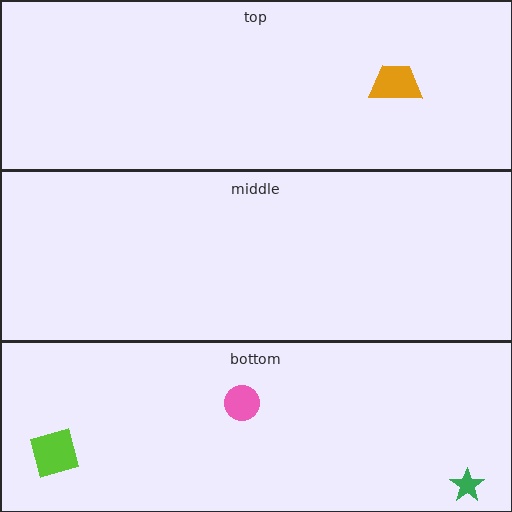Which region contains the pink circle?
The bottom region.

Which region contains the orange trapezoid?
The top region.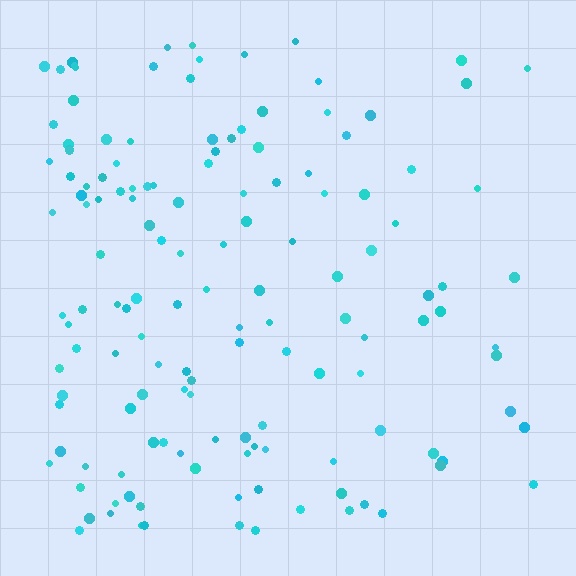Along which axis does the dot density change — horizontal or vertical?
Horizontal.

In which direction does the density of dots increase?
From right to left, with the left side densest.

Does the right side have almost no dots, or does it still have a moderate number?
Still a moderate number, just noticeably fewer than the left.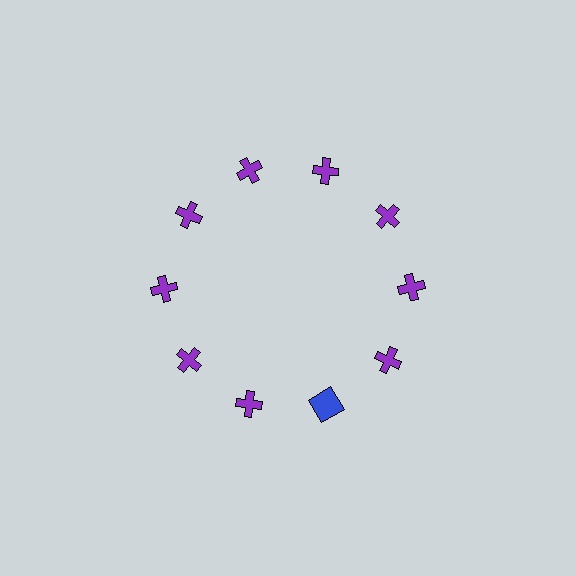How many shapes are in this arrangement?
There are 10 shapes arranged in a ring pattern.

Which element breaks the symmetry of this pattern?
The blue square at roughly the 5 o'clock position breaks the symmetry. All other shapes are purple crosses.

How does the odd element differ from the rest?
It differs in both color (blue instead of purple) and shape (square instead of cross).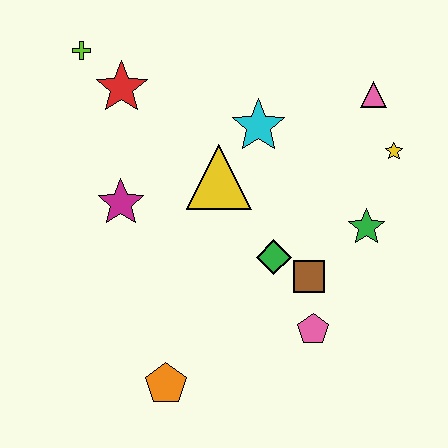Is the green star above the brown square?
Yes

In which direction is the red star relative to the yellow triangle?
The red star is to the left of the yellow triangle.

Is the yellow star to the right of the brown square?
Yes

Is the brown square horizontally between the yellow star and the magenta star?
Yes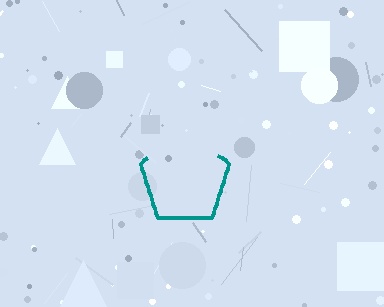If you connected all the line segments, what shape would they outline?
They would outline a pentagon.